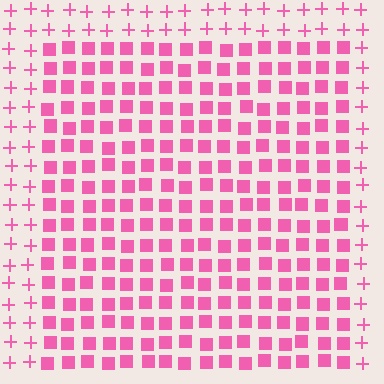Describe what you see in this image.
The image is filled with small pink elements arranged in a uniform grid. A rectangle-shaped region contains squares, while the surrounding area contains plus signs. The boundary is defined purely by the change in element shape.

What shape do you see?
I see a rectangle.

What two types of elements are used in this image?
The image uses squares inside the rectangle region and plus signs outside it.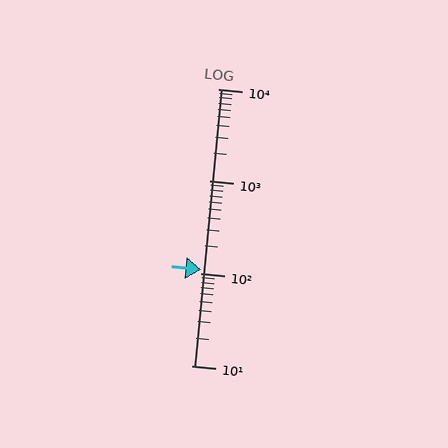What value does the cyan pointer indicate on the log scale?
The pointer indicates approximately 110.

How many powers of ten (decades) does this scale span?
The scale spans 3 decades, from 10 to 10000.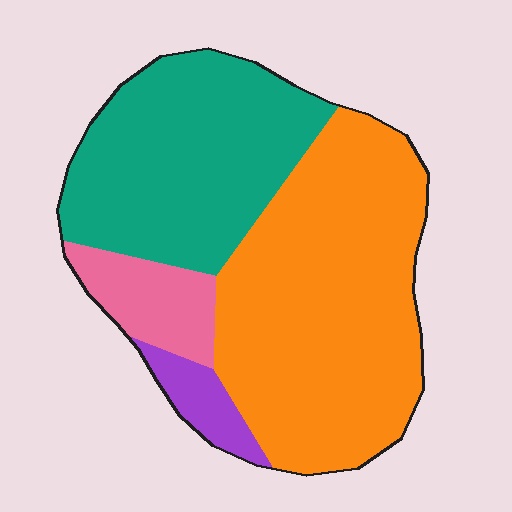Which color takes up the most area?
Orange, at roughly 50%.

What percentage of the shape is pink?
Pink covers around 10% of the shape.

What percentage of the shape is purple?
Purple covers roughly 5% of the shape.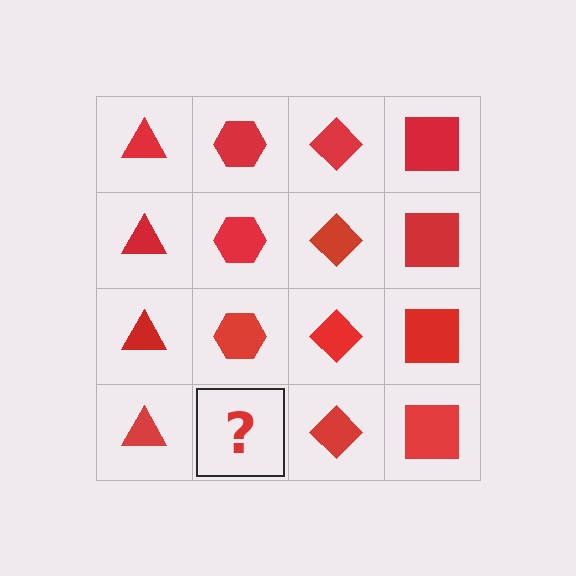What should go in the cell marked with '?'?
The missing cell should contain a red hexagon.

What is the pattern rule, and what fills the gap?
The rule is that each column has a consistent shape. The gap should be filled with a red hexagon.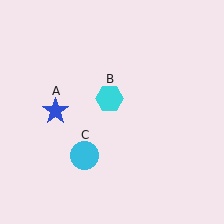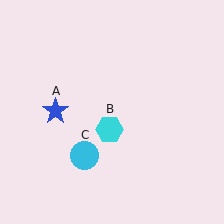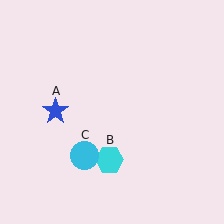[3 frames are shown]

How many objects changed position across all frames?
1 object changed position: cyan hexagon (object B).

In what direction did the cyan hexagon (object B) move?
The cyan hexagon (object B) moved down.